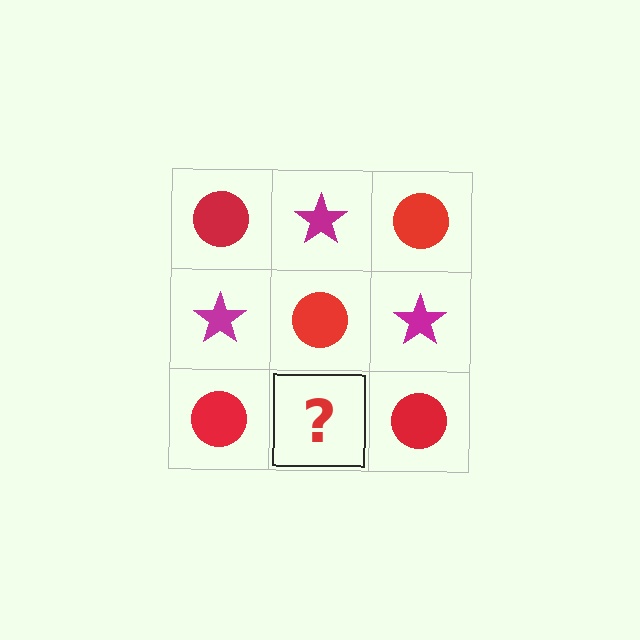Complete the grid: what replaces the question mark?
The question mark should be replaced with a magenta star.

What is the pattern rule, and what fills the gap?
The rule is that it alternates red circle and magenta star in a checkerboard pattern. The gap should be filled with a magenta star.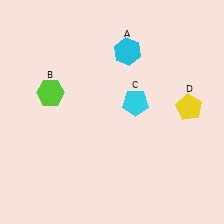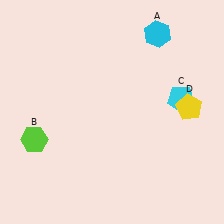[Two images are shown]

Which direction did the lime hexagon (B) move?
The lime hexagon (B) moved down.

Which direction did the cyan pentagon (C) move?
The cyan pentagon (C) moved right.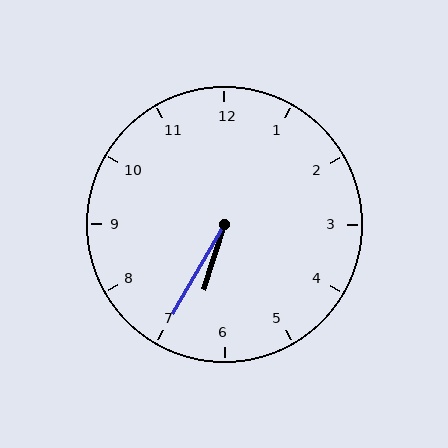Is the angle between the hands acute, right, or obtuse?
It is acute.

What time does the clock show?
6:35.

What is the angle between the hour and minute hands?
Approximately 12 degrees.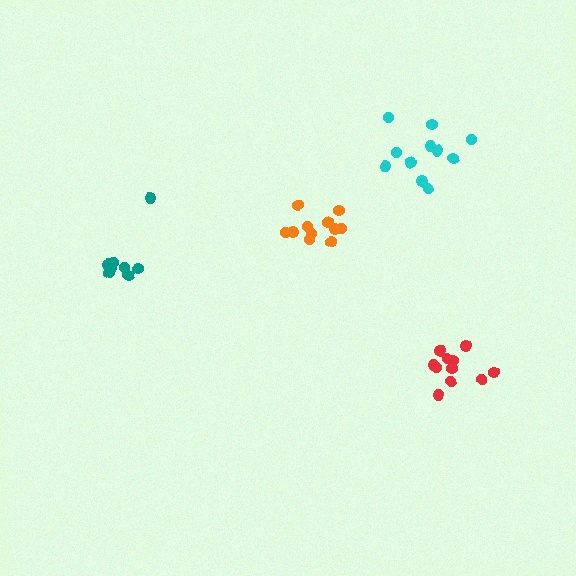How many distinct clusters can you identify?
There are 4 distinct clusters.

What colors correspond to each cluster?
The clusters are colored: teal, orange, red, cyan.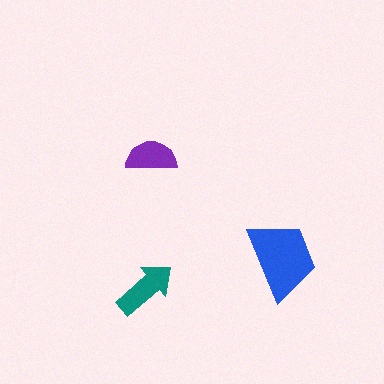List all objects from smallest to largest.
The purple semicircle, the teal arrow, the blue trapezoid.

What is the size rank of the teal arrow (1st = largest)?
2nd.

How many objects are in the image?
There are 3 objects in the image.